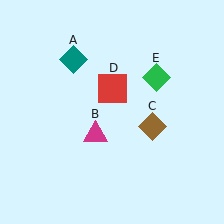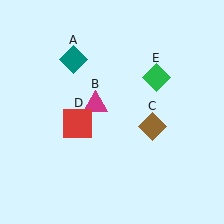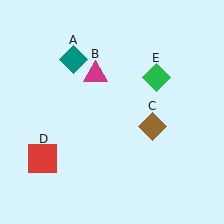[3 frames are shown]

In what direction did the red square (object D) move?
The red square (object D) moved down and to the left.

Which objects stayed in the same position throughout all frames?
Teal diamond (object A) and brown diamond (object C) and green diamond (object E) remained stationary.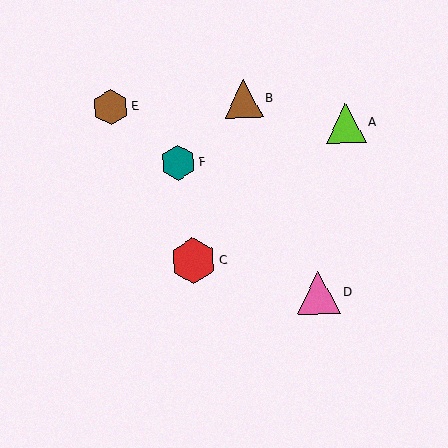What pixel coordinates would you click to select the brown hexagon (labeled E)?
Click at (111, 107) to select the brown hexagon E.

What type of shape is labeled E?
Shape E is a brown hexagon.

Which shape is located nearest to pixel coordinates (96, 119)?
The brown hexagon (labeled E) at (111, 107) is nearest to that location.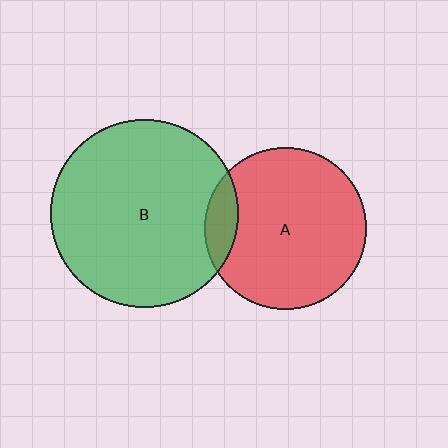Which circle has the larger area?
Circle B (green).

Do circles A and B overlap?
Yes.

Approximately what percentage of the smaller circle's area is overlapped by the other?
Approximately 10%.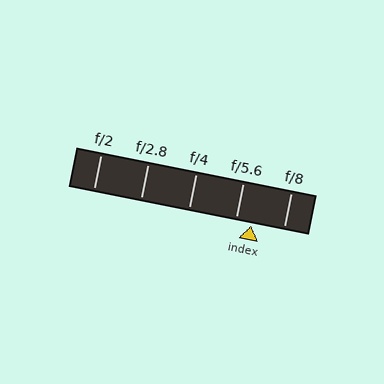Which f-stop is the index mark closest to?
The index mark is closest to f/5.6.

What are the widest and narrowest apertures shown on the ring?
The widest aperture shown is f/2 and the narrowest is f/8.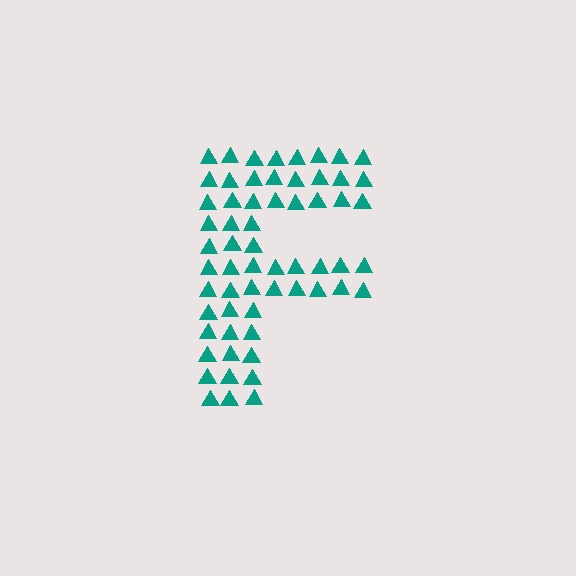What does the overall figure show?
The overall figure shows the letter F.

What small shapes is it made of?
It is made of small triangles.